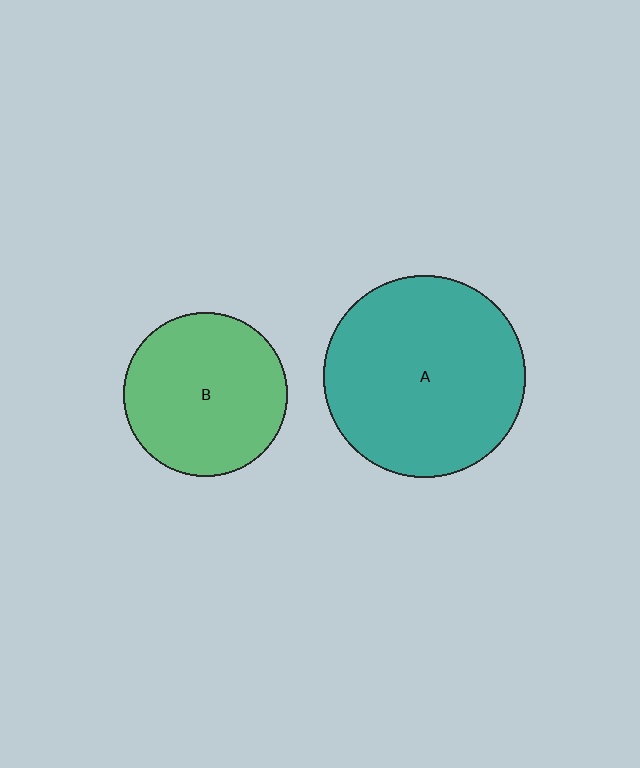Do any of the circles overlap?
No, none of the circles overlap.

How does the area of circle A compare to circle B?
Approximately 1.5 times.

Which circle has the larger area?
Circle A (teal).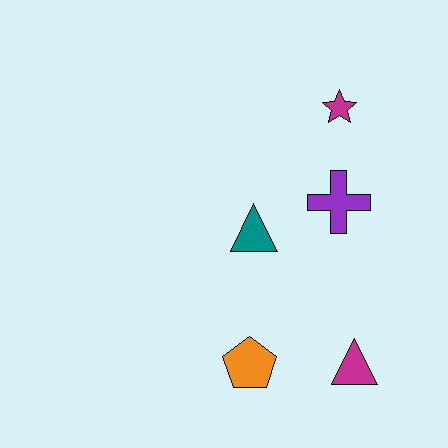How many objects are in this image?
There are 5 objects.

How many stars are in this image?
There is 1 star.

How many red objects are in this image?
There are no red objects.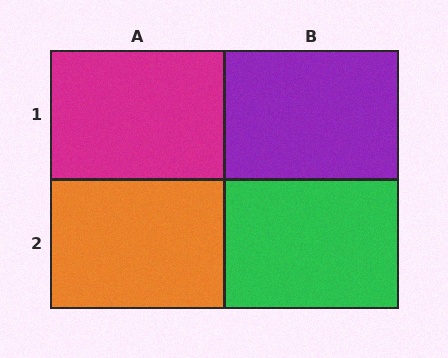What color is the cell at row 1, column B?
Purple.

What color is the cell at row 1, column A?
Magenta.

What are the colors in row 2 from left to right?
Orange, green.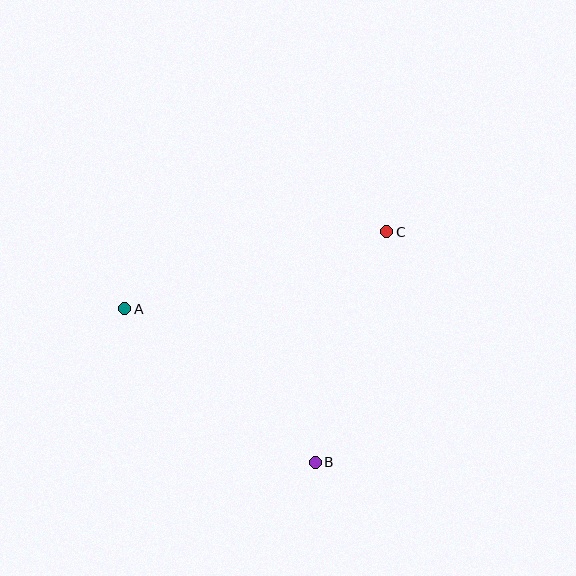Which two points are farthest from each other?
Points A and C are farthest from each other.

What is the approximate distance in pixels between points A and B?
The distance between A and B is approximately 244 pixels.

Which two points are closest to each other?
Points B and C are closest to each other.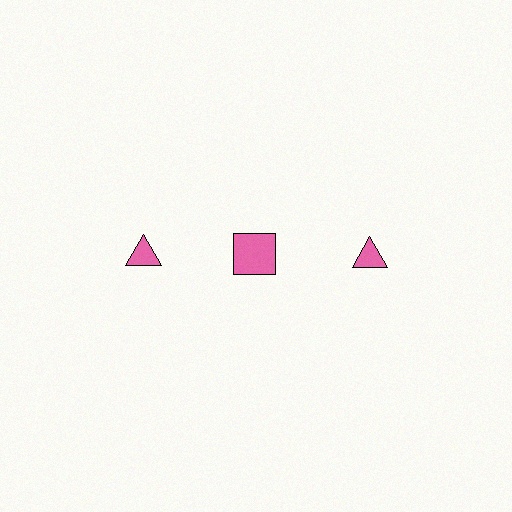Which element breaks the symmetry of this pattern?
The pink square in the top row, second from left column breaks the symmetry. All other shapes are pink triangles.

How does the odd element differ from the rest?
It has a different shape: square instead of triangle.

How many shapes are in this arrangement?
There are 3 shapes arranged in a grid pattern.